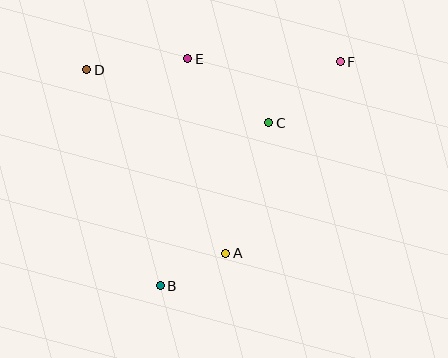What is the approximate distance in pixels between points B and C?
The distance between B and C is approximately 195 pixels.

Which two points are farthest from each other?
Points B and F are farthest from each other.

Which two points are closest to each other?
Points A and B are closest to each other.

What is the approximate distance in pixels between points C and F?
The distance between C and F is approximately 94 pixels.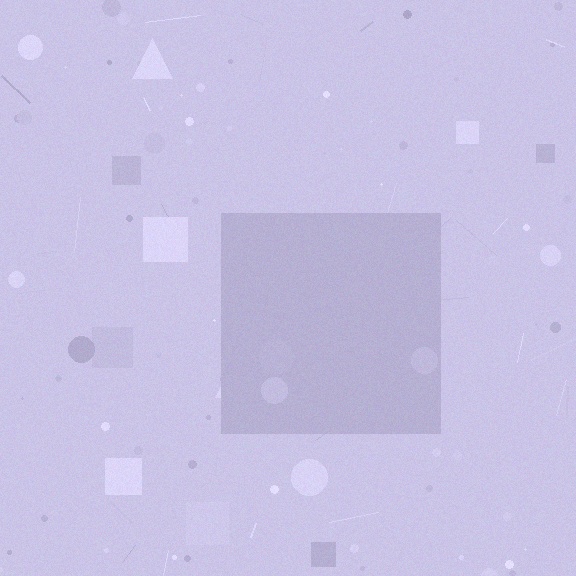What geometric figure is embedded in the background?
A square is embedded in the background.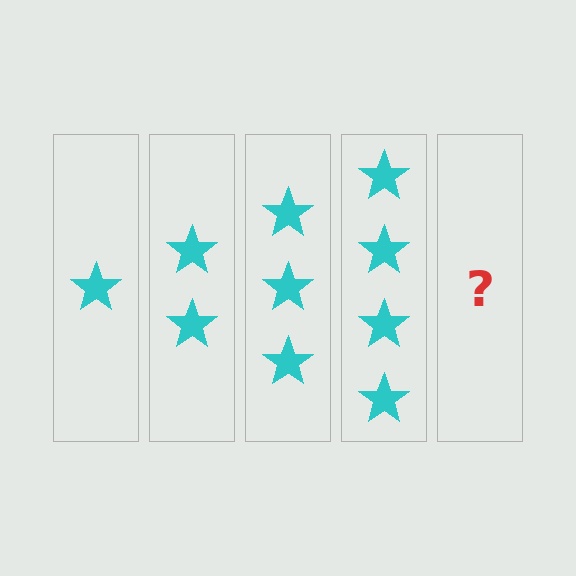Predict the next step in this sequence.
The next step is 5 stars.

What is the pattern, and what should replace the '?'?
The pattern is that each step adds one more star. The '?' should be 5 stars.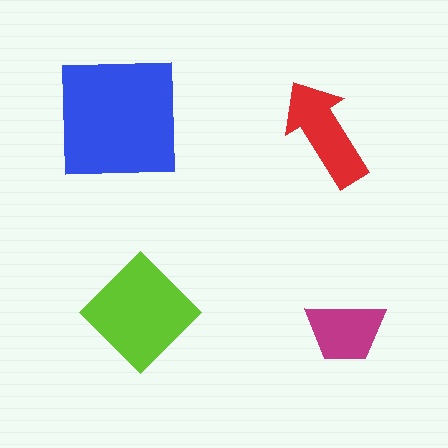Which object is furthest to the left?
The blue square is leftmost.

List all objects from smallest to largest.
The magenta trapezoid, the red arrow, the lime diamond, the blue square.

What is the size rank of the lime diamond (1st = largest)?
2nd.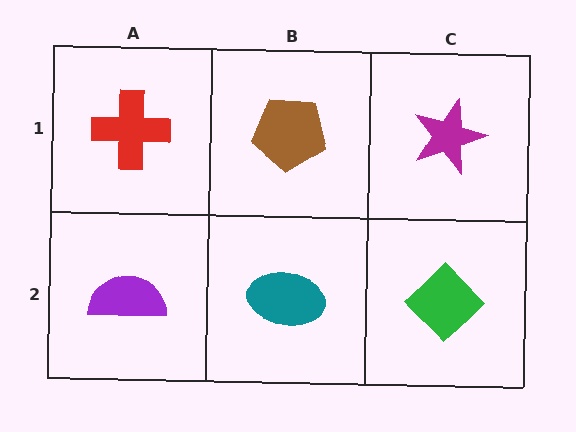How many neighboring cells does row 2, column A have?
2.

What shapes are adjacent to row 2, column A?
A red cross (row 1, column A), a teal ellipse (row 2, column B).